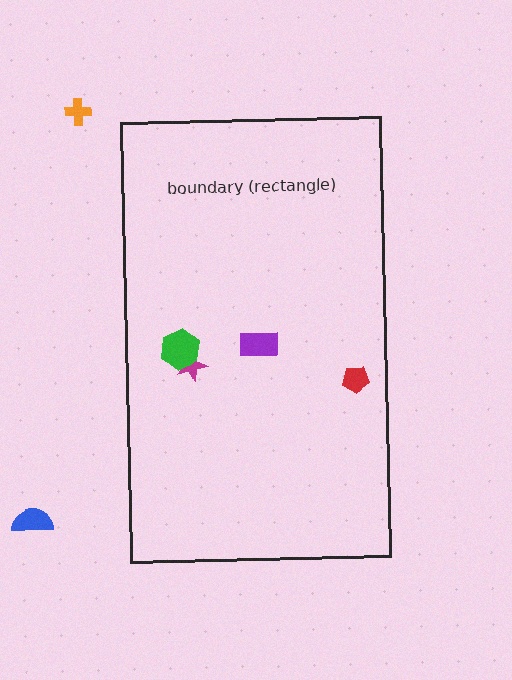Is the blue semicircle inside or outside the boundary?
Outside.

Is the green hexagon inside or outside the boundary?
Inside.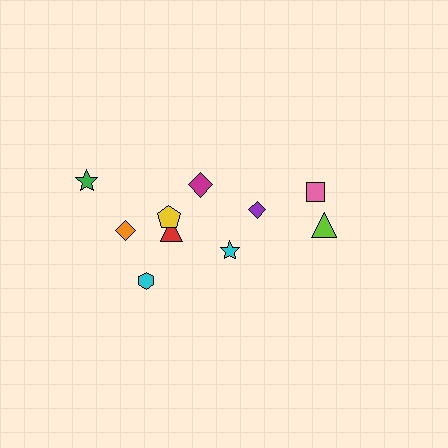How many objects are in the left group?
There are 6 objects.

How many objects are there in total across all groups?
There are 10 objects.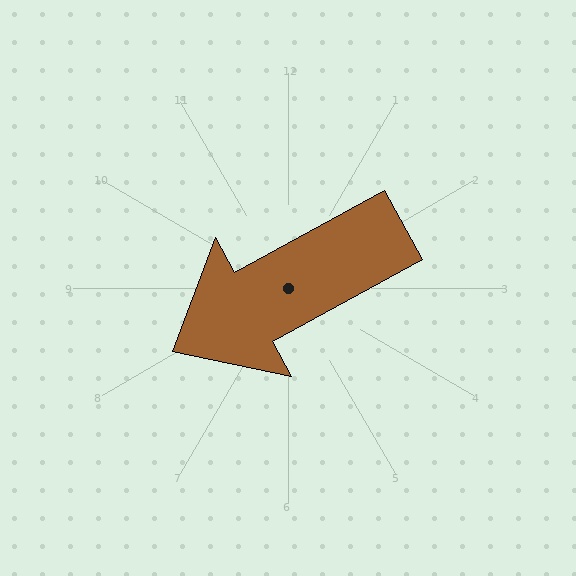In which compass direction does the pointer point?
Southwest.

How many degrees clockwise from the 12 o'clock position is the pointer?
Approximately 241 degrees.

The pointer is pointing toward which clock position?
Roughly 8 o'clock.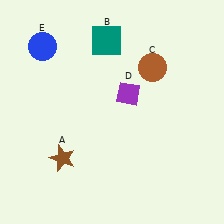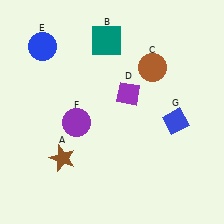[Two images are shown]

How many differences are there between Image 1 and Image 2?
There are 2 differences between the two images.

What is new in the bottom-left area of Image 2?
A purple circle (F) was added in the bottom-left area of Image 2.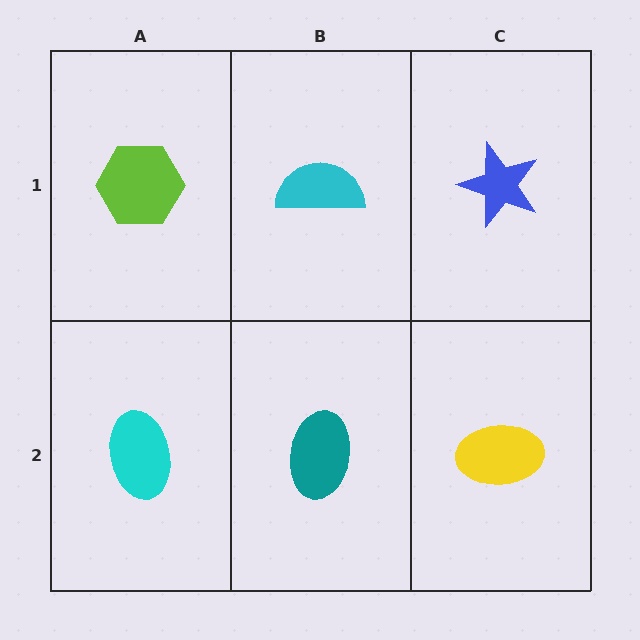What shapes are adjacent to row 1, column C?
A yellow ellipse (row 2, column C), a cyan semicircle (row 1, column B).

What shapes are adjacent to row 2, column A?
A lime hexagon (row 1, column A), a teal ellipse (row 2, column B).